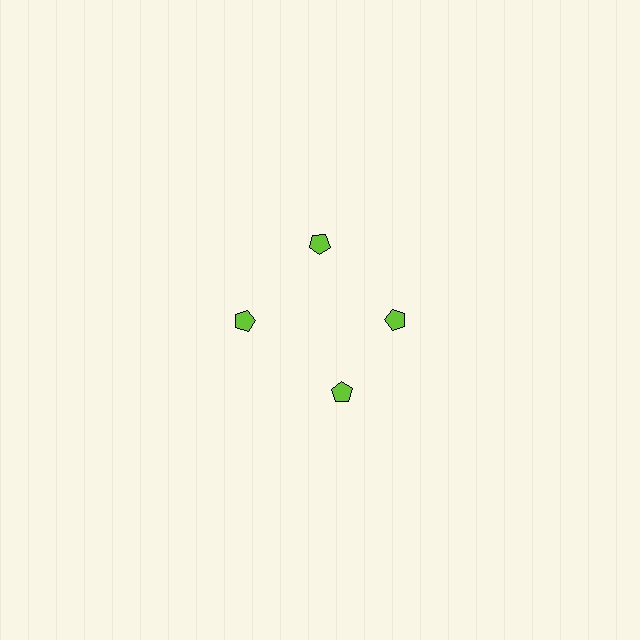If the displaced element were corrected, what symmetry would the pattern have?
It would have 4-fold rotational symmetry — the pattern would map onto itself every 90 degrees.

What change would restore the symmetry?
The symmetry would be restored by rotating it back into even spacing with its neighbors so that all 4 pentagons sit at equal angles and equal distance from the center.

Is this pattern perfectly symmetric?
No. The 4 lime pentagons are arranged in a ring, but one element near the 6 o'clock position is rotated out of alignment along the ring, breaking the 4-fold rotational symmetry.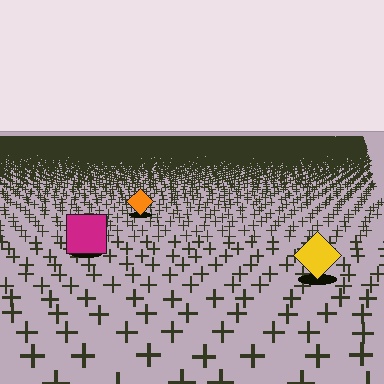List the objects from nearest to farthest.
From nearest to farthest: the yellow diamond, the magenta square, the orange diamond.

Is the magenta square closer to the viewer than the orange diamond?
Yes. The magenta square is closer — you can tell from the texture gradient: the ground texture is coarser near it.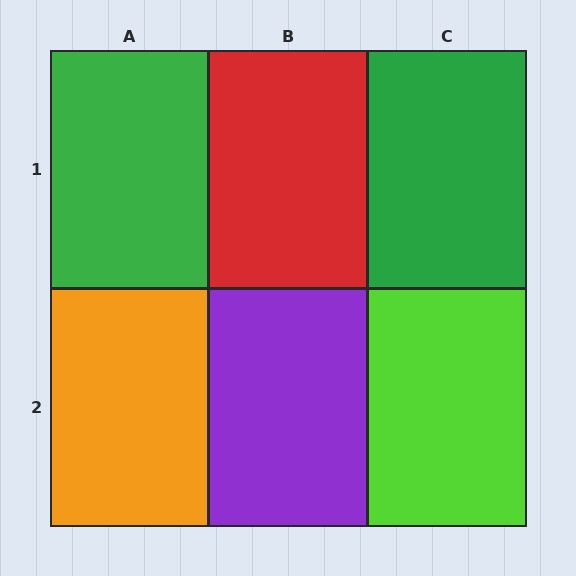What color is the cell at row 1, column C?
Green.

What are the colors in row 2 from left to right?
Orange, purple, lime.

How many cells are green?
2 cells are green.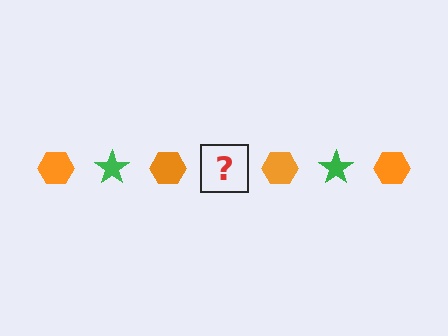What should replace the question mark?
The question mark should be replaced with a green star.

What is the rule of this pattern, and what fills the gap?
The rule is that the pattern alternates between orange hexagon and green star. The gap should be filled with a green star.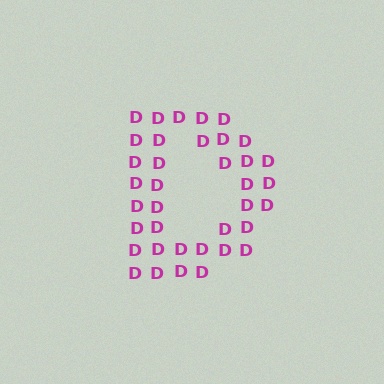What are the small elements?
The small elements are letter D's.